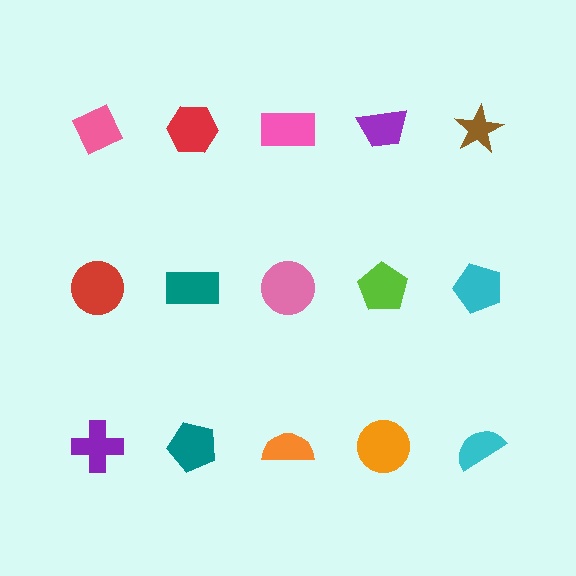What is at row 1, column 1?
A pink diamond.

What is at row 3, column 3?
An orange semicircle.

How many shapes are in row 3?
5 shapes.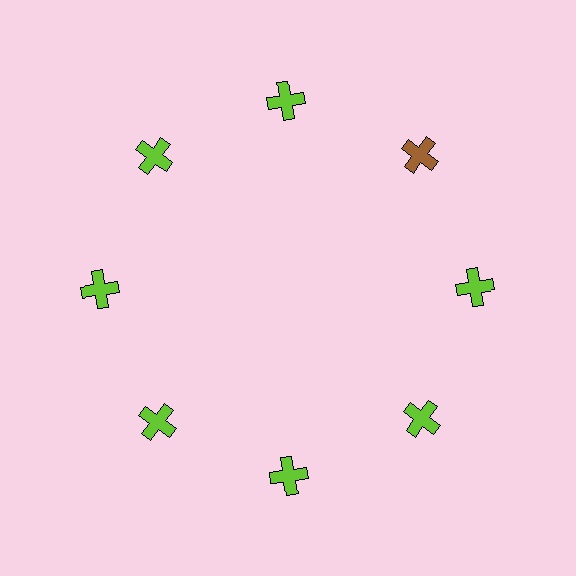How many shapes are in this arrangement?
There are 8 shapes arranged in a ring pattern.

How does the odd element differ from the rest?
It has a different color: brown instead of lime.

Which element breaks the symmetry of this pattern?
The brown cross at roughly the 2 o'clock position breaks the symmetry. All other shapes are lime crosses.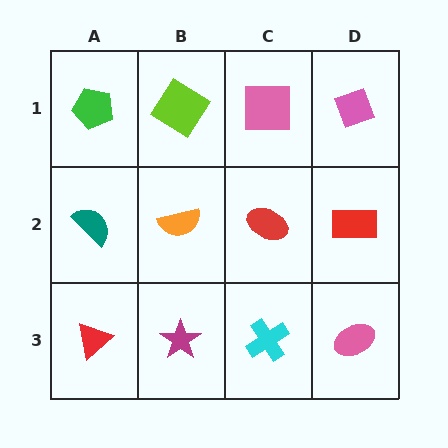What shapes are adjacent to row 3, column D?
A red rectangle (row 2, column D), a cyan cross (row 3, column C).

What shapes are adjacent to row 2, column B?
A lime diamond (row 1, column B), a magenta star (row 3, column B), a teal semicircle (row 2, column A), a red ellipse (row 2, column C).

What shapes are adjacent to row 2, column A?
A green pentagon (row 1, column A), a red triangle (row 3, column A), an orange semicircle (row 2, column B).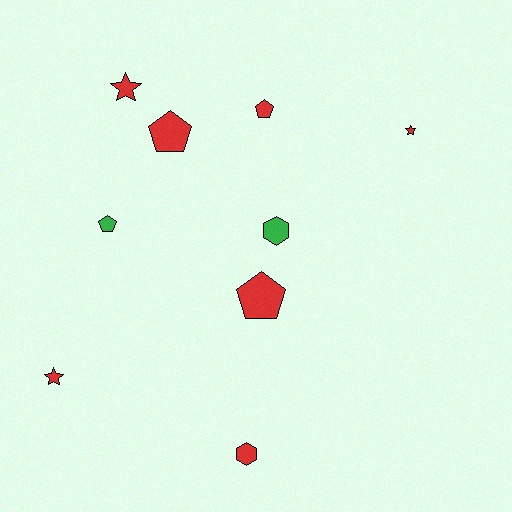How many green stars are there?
There are no green stars.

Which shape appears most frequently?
Pentagon, with 4 objects.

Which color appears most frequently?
Red, with 7 objects.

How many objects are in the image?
There are 9 objects.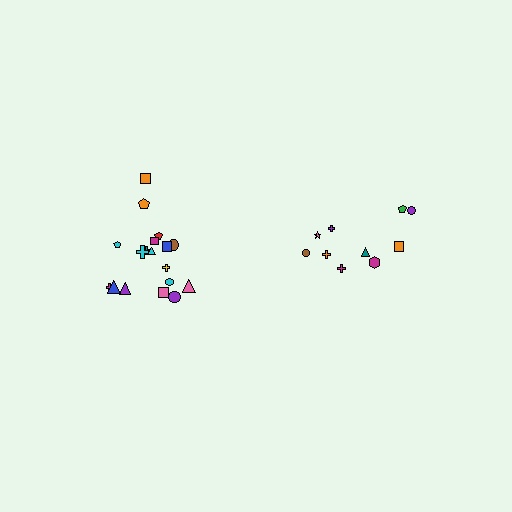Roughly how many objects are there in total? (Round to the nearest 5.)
Roughly 30 objects in total.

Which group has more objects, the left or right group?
The left group.